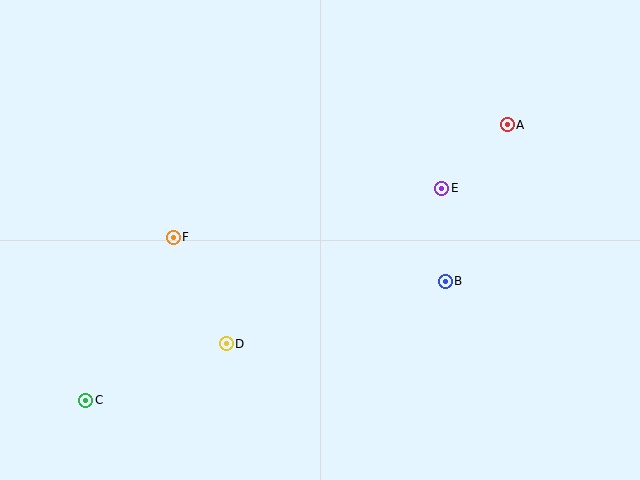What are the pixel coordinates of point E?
Point E is at (442, 188).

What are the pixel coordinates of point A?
Point A is at (507, 125).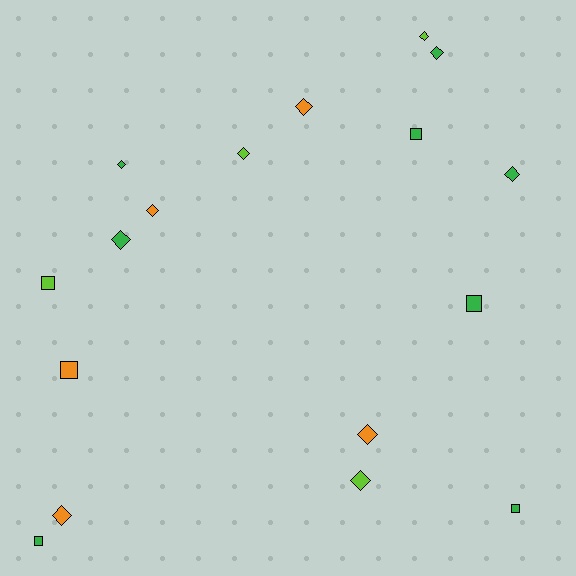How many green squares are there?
There are 4 green squares.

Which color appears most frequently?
Green, with 8 objects.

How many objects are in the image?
There are 17 objects.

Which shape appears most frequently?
Diamond, with 11 objects.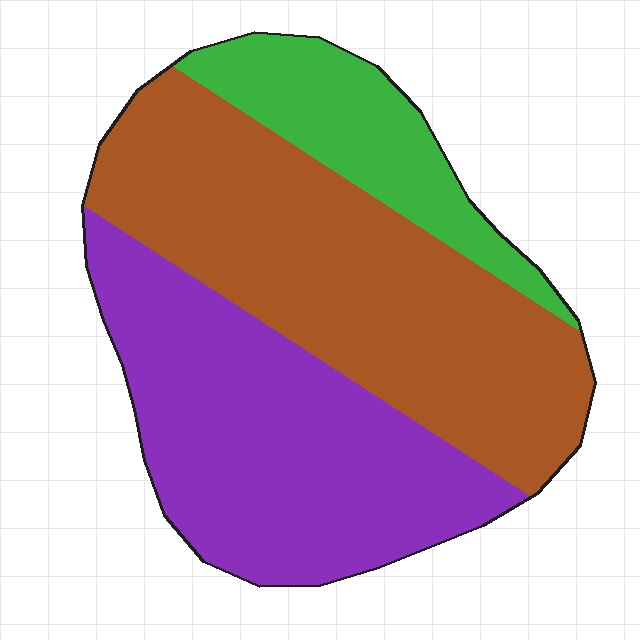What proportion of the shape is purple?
Purple covers roughly 40% of the shape.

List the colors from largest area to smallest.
From largest to smallest: brown, purple, green.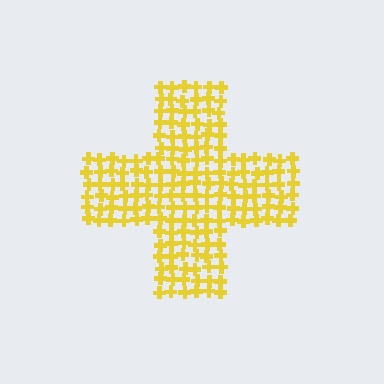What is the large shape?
The large shape is a cross.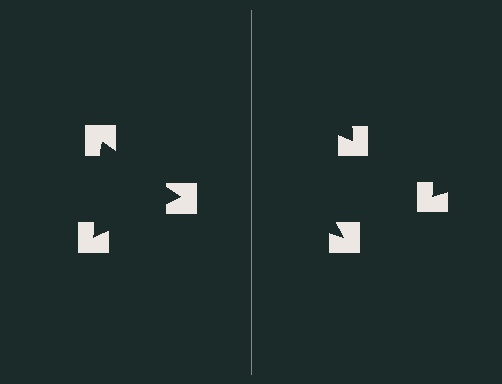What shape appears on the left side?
An illusory triangle.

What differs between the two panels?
The notched squares are positioned identically on both sides; only the wedge orientations differ. On the left they align to a triangle; on the right they are misaligned.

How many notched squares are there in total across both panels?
6 — 3 on each side.